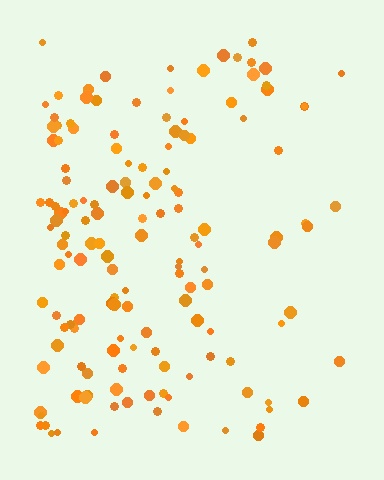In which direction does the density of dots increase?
From right to left, with the left side densest.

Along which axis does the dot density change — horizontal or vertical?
Horizontal.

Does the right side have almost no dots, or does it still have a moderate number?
Still a moderate number, just noticeably fewer than the left.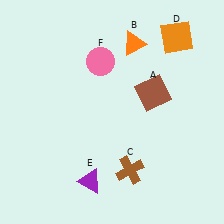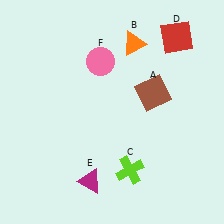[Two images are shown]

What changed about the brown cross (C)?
In Image 1, C is brown. In Image 2, it changed to lime.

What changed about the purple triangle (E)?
In Image 1, E is purple. In Image 2, it changed to magenta.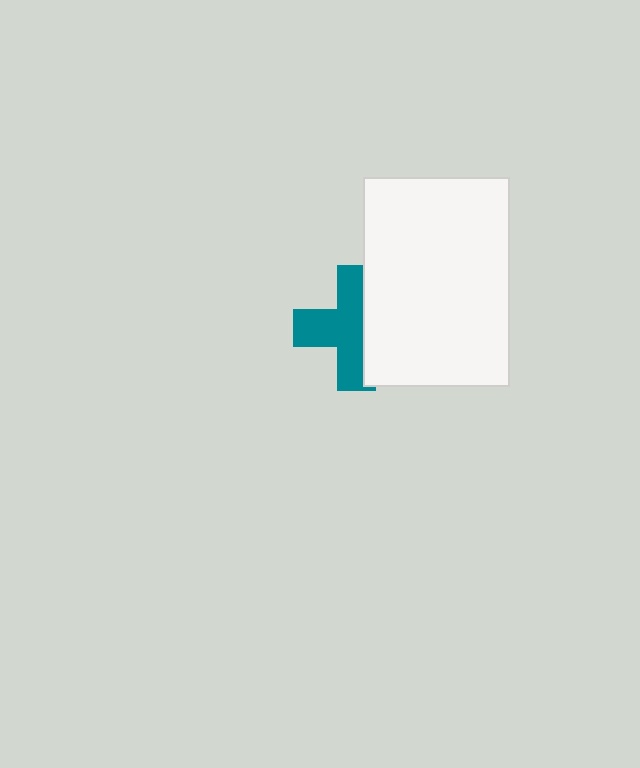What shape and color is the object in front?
The object in front is a white rectangle.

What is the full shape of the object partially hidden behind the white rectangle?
The partially hidden object is a teal cross.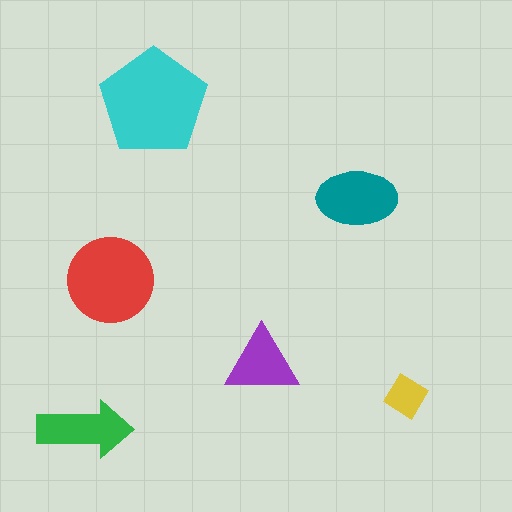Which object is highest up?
The cyan pentagon is topmost.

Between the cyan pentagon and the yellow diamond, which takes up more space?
The cyan pentagon.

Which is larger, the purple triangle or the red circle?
The red circle.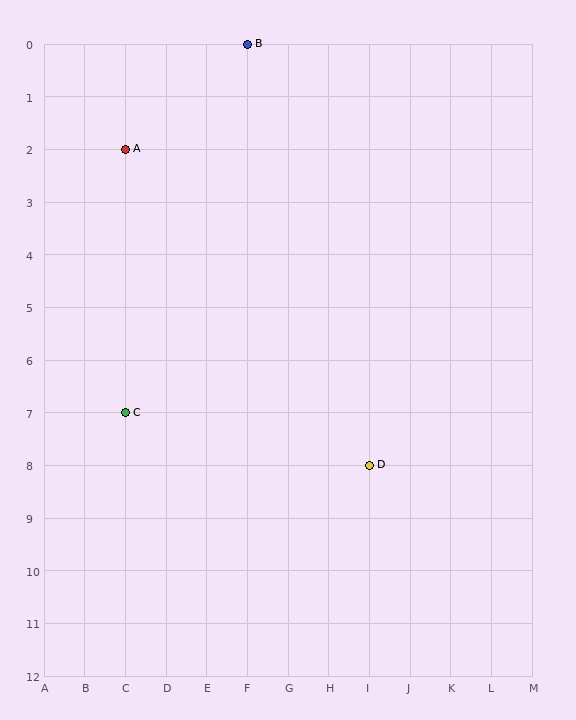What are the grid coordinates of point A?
Point A is at grid coordinates (C, 2).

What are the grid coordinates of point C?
Point C is at grid coordinates (C, 7).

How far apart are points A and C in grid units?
Points A and C are 5 rows apart.